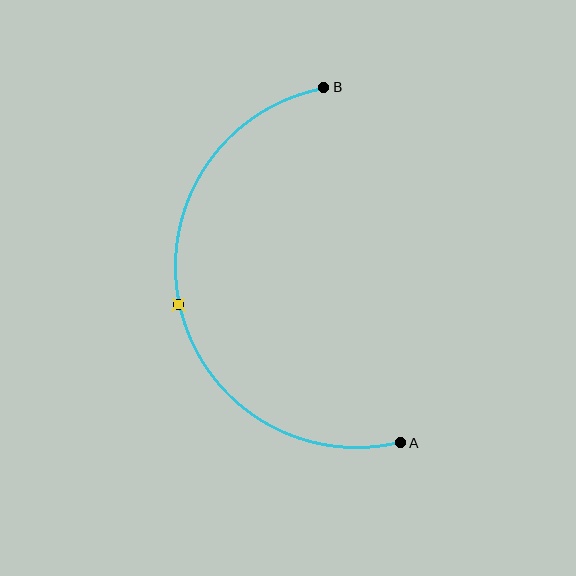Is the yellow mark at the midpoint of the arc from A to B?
Yes. The yellow mark lies on the arc at equal arc-length from both A and B — it is the arc midpoint.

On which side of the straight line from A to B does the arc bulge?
The arc bulges to the left of the straight line connecting A and B.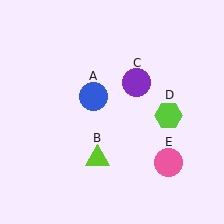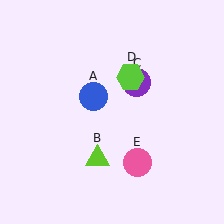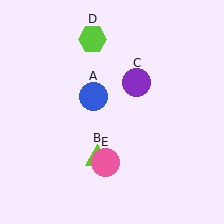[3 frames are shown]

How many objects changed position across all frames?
2 objects changed position: lime hexagon (object D), pink circle (object E).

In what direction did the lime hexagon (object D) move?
The lime hexagon (object D) moved up and to the left.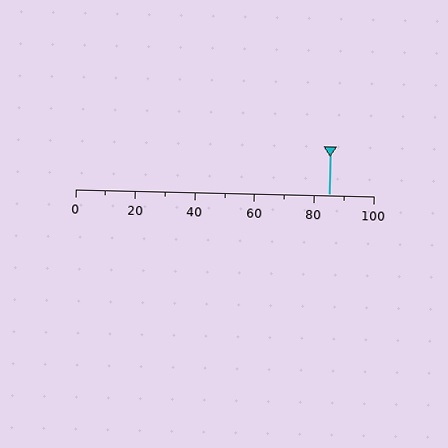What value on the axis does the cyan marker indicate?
The marker indicates approximately 85.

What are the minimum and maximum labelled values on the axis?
The axis runs from 0 to 100.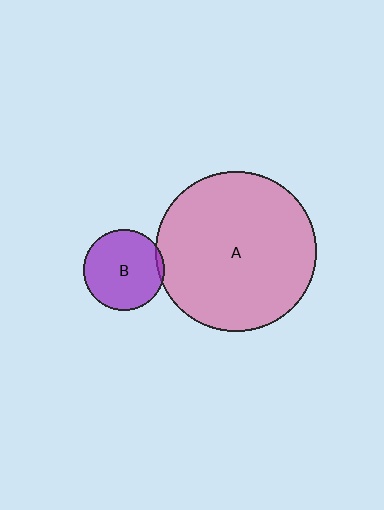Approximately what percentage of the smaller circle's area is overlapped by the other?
Approximately 5%.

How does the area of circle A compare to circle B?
Approximately 3.9 times.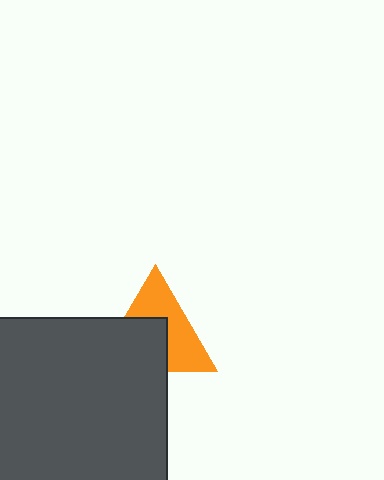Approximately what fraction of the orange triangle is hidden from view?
Roughly 47% of the orange triangle is hidden behind the dark gray square.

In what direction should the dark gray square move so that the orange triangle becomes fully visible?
The dark gray square should move down. That is the shortest direction to clear the overlap and leave the orange triangle fully visible.